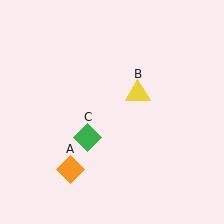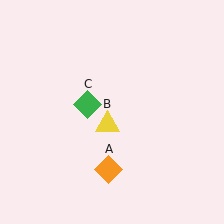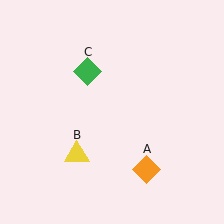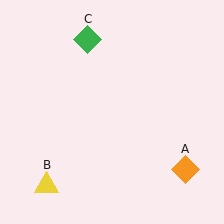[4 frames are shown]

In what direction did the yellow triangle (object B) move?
The yellow triangle (object B) moved down and to the left.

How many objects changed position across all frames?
3 objects changed position: orange diamond (object A), yellow triangle (object B), green diamond (object C).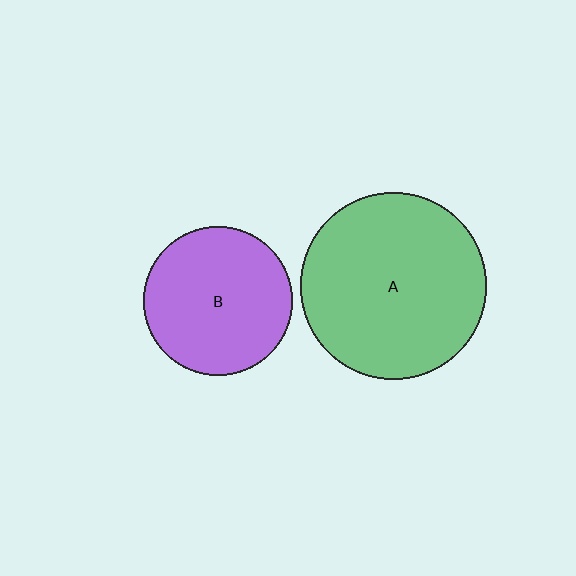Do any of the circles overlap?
No, none of the circles overlap.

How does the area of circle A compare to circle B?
Approximately 1.6 times.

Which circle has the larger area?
Circle A (green).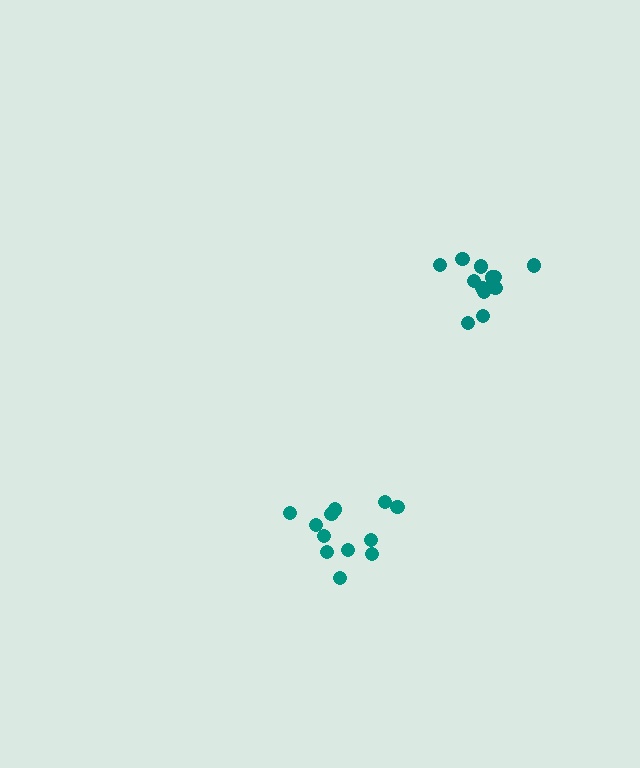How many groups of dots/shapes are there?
There are 2 groups.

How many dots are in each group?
Group 1: 12 dots, Group 2: 12 dots (24 total).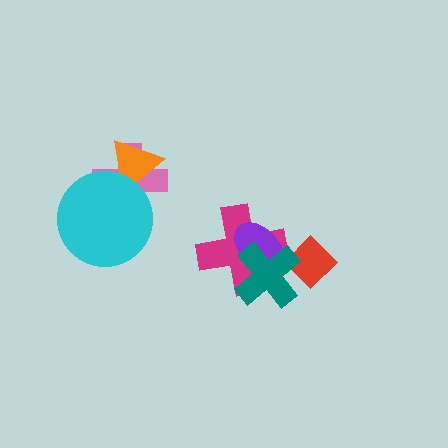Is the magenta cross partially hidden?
Yes, it is partially covered by another shape.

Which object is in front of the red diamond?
The teal cross is in front of the red diamond.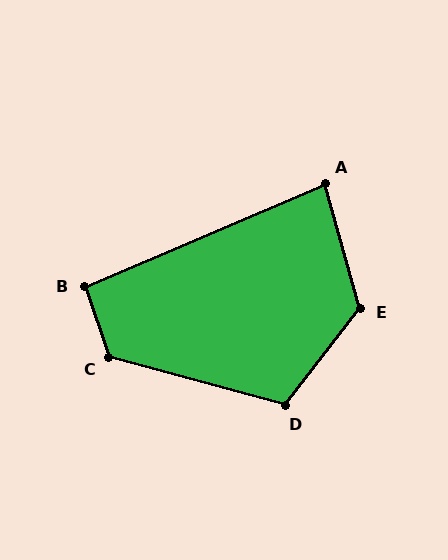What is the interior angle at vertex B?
Approximately 95 degrees (approximately right).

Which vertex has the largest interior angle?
E, at approximately 126 degrees.